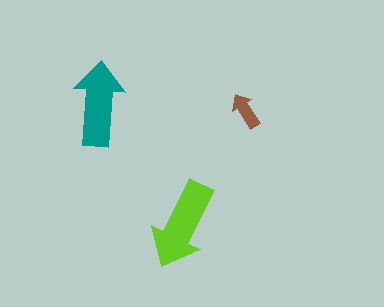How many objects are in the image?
There are 3 objects in the image.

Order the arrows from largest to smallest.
the lime one, the teal one, the brown one.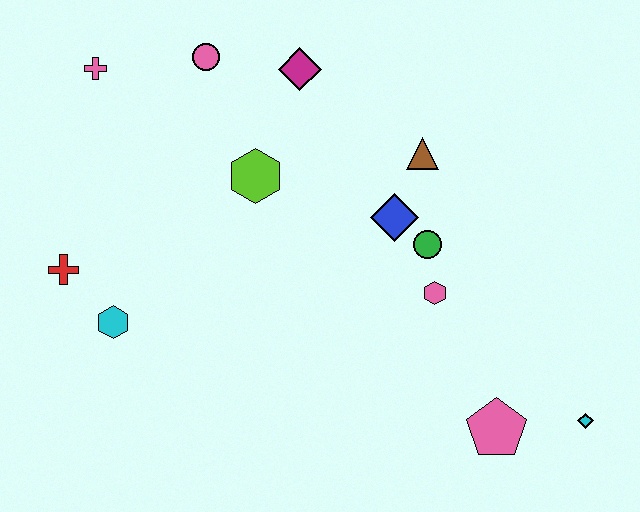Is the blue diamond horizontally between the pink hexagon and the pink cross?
Yes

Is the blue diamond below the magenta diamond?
Yes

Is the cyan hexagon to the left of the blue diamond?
Yes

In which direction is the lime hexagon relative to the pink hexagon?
The lime hexagon is to the left of the pink hexagon.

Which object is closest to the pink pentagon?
The cyan diamond is closest to the pink pentagon.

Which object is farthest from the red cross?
The cyan diamond is farthest from the red cross.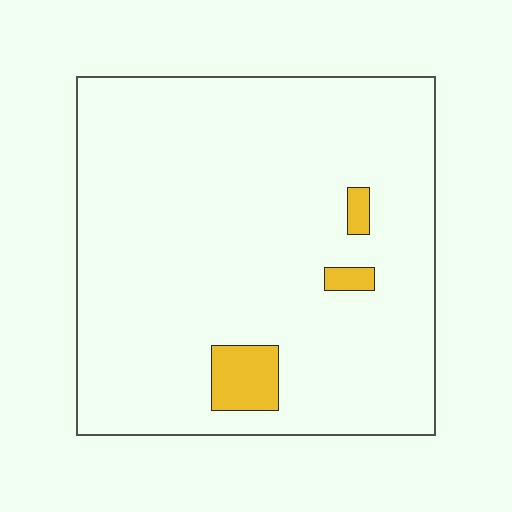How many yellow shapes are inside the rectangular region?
3.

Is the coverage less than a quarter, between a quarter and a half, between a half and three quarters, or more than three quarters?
Less than a quarter.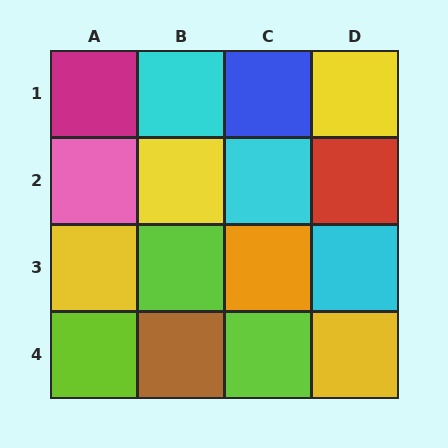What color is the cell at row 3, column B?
Lime.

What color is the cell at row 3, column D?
Cyan.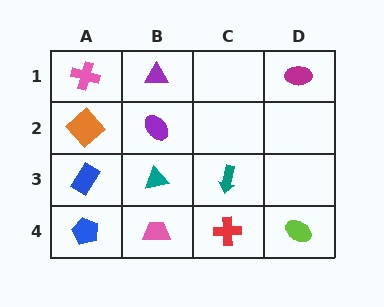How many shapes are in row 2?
2 shapes.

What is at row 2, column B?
A purple ellipse.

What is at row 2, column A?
An orange diamond.